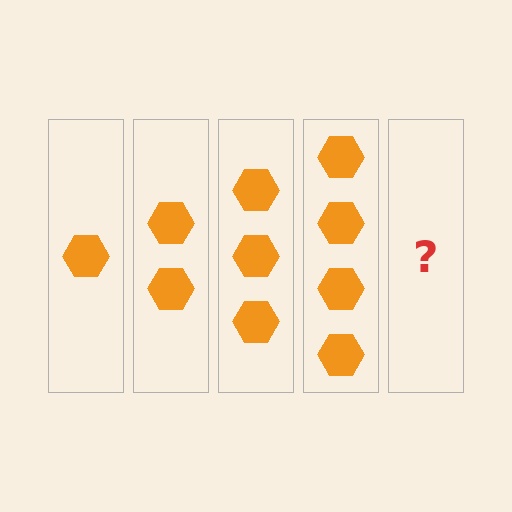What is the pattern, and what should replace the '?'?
The pattern is that each step adds one more hexagon. The '?' should be 5 hexagons.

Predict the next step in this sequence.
The next step is 5 hexagons.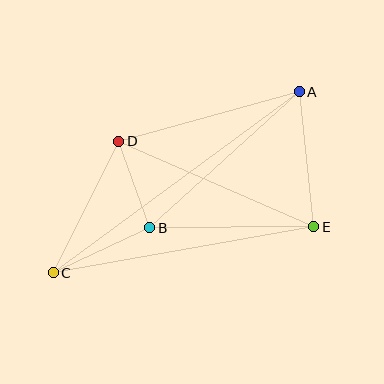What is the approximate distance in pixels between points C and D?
The distance between C and D is approximately 147 pixels.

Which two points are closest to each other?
Points B and D are closest to each other.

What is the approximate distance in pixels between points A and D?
The distance between A and D is approximately 187 pixels.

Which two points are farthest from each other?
Points A and C are farthest from each other.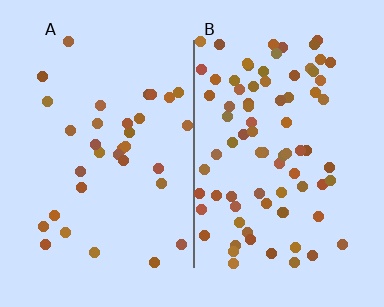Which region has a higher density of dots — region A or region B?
B (the right).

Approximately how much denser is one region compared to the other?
Approximately 2.4× — region B over region A.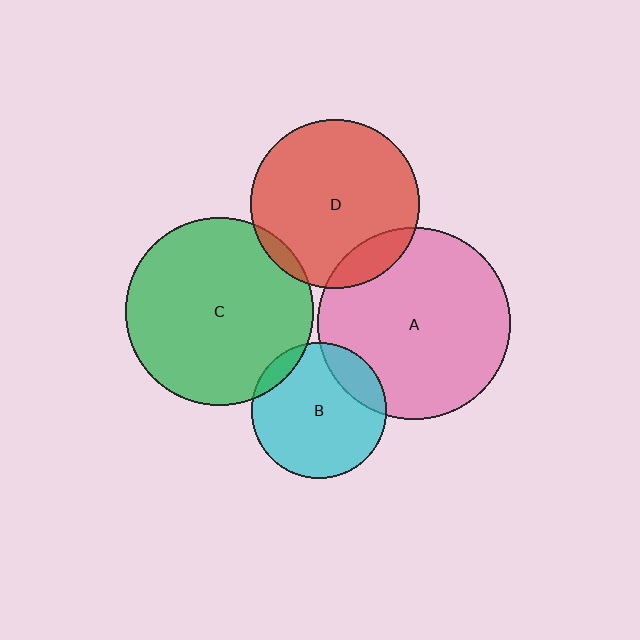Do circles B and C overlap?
Yes.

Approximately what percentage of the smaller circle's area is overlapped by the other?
Approximately 10%.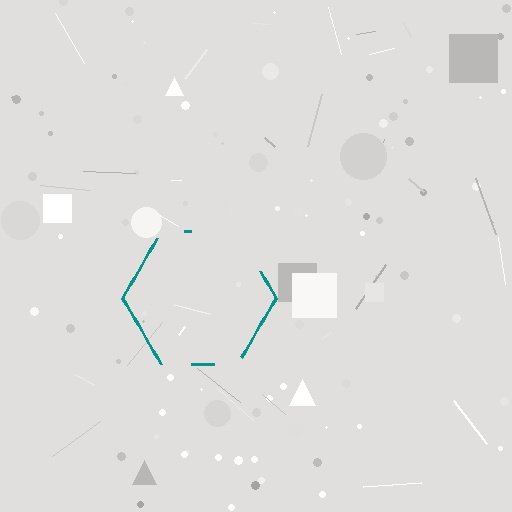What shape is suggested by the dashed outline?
The dashed outline suggests a hexagon.